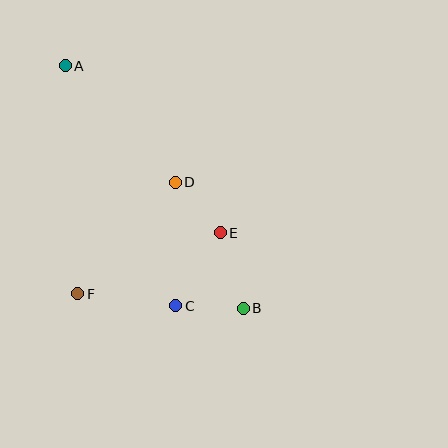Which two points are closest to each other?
Points D and E are closest to each other.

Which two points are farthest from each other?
Points A and B are farthest from each other.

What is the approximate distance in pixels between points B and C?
The distance between B and C is approximately 68 pixels.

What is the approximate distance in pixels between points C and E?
The distance between C and E is approximately 86 pixels.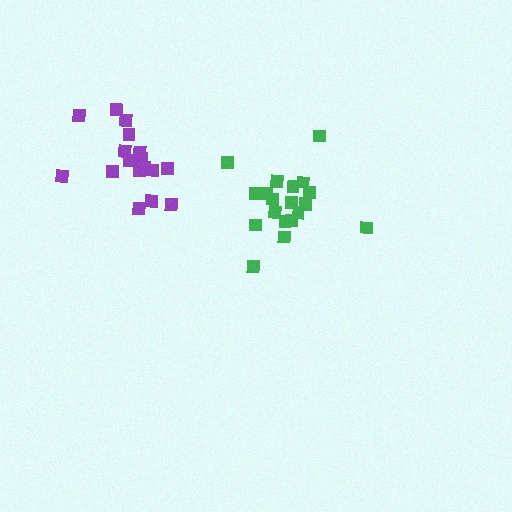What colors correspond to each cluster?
The clusters are colored: green, purple.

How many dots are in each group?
Group 1: 19 dots, Group 2: 17 dots (36 total).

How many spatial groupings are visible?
There are 2 spatial groupings.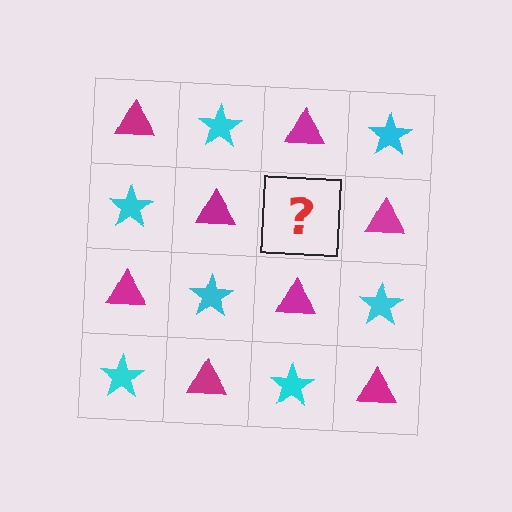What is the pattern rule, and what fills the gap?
The rule is that it alternates magenta triangle and cyan star in a checkerboard pattern. The gap should be filled with a cyan star.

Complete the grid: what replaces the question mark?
The question mark should be replaced with a cyan star.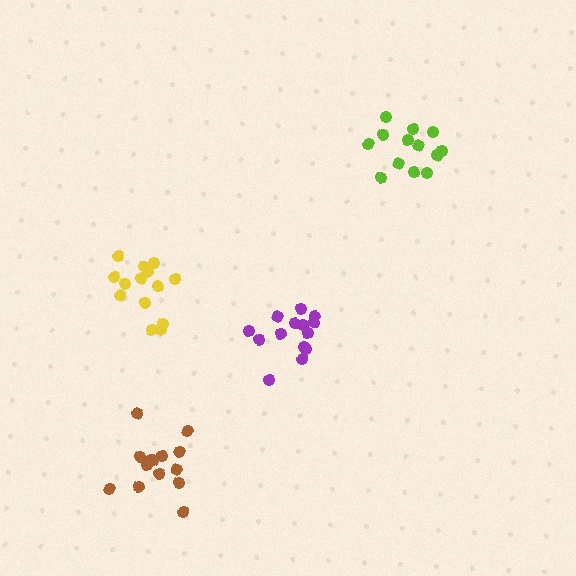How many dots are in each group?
Group 1: 13 dots, Group 2: 14 dots, Group 3: 14 dots, Group 4: 14 dots (55 total).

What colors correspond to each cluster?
The clusters are colored: lime, purple, yellow, brown.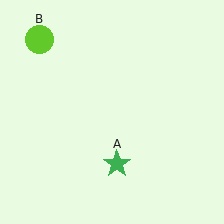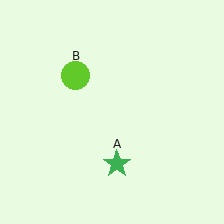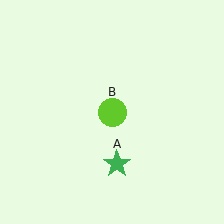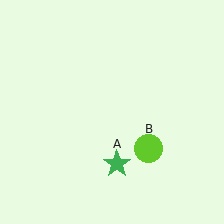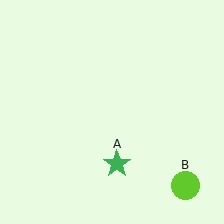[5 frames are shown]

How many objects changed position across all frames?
1 object changed position: lime circle (object B).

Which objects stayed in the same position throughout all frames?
Green star (object A) remained stationary.